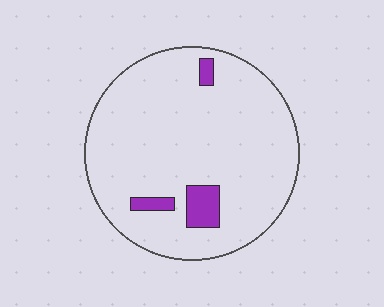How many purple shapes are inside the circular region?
3.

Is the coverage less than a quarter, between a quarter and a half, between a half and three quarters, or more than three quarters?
Less than a quarter.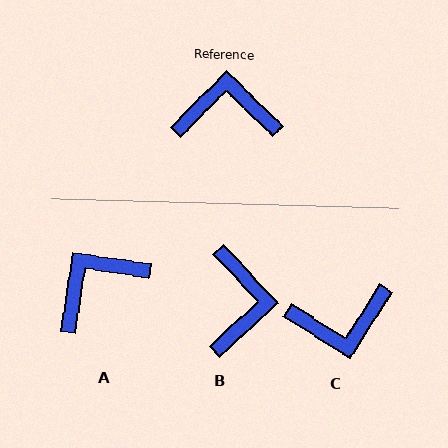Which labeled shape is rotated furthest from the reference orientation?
C, about 168 degrees away.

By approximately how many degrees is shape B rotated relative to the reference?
Approximately 92 degrees clockwise.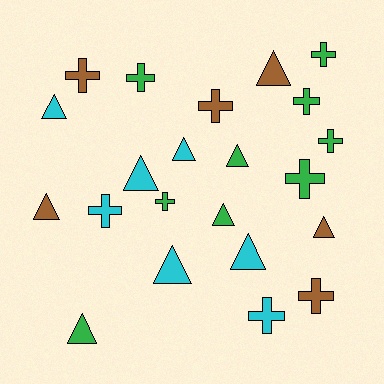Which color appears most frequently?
Green, with 9 objects.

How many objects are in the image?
There are 22 objects.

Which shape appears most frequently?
Triangle, with 11 objects.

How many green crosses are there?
There are 6 green crosses.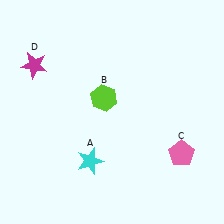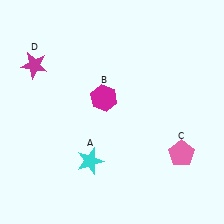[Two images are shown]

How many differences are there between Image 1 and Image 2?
There is 1 difference between the two images.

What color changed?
The hexagon (B) changed from lime in Image 1 to magenta in Image 2.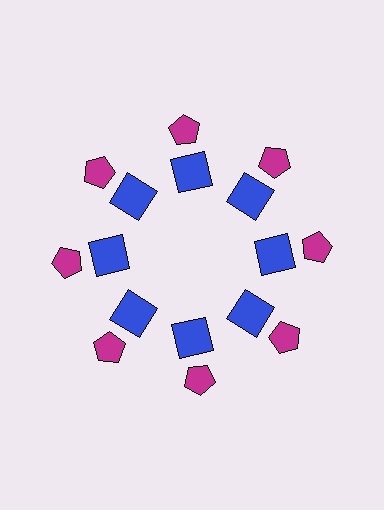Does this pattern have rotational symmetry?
Yes, this pattern has 8-fold rotational symmetry. It looks the same after rotating 45 degrees around the center.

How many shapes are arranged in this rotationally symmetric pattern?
There are 16 shapes, arranged in 8 groups of 2.